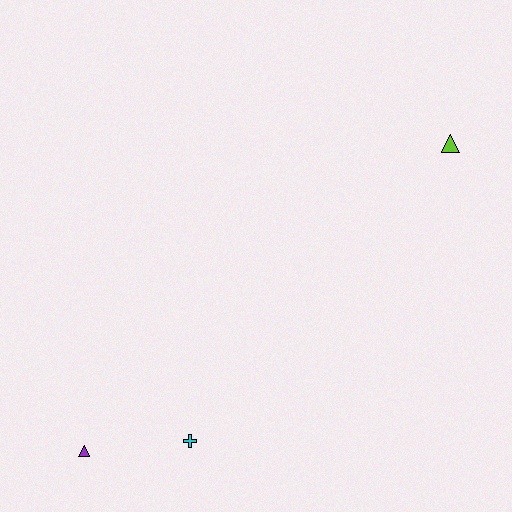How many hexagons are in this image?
There are no hexagons.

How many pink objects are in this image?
There are no pink objects.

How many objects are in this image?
There are 3 objects.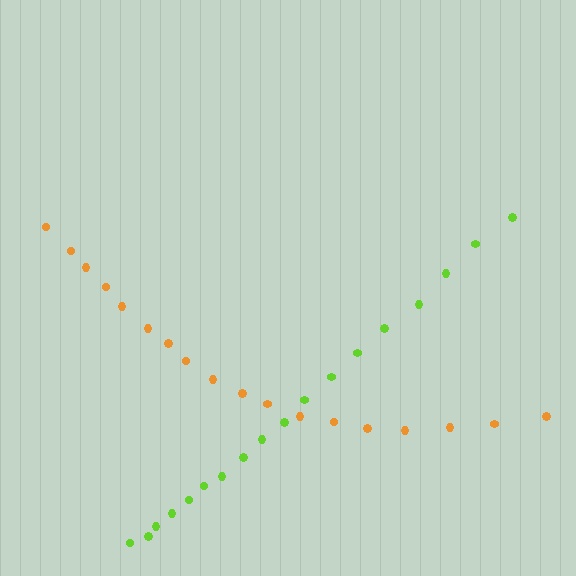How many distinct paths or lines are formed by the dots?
There are 2 distinct paths.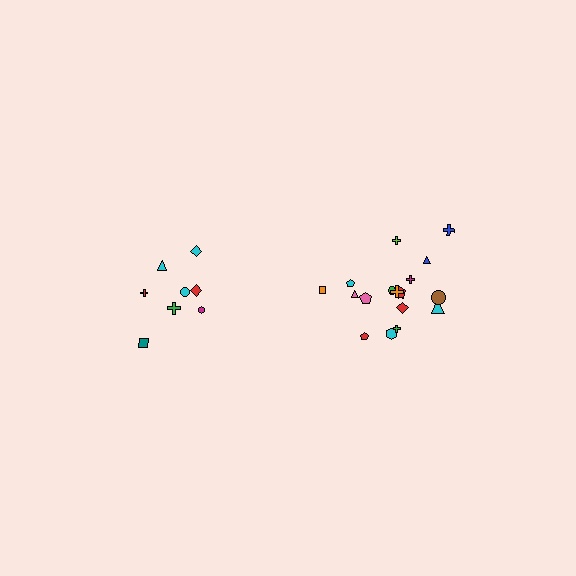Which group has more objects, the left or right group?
The right group.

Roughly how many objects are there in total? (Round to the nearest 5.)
Roughly 25 objects in total.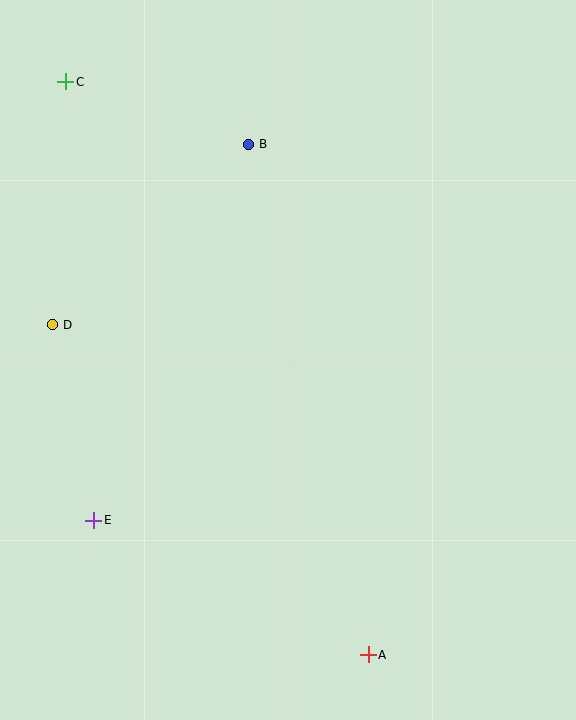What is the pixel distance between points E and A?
The distance between E and A is 306 pixels.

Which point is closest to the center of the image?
Point B at (249, 144) is closest to the center.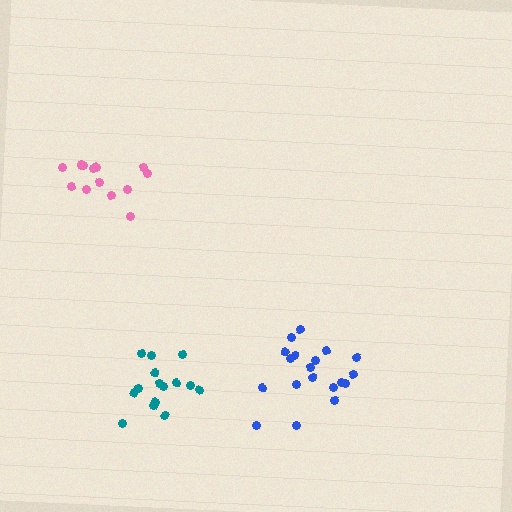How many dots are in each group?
Group 1: 15 dots, Group 2: 19 dots, Group 3: 14 dots (48 total).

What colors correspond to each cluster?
The clusters are colored: teal, blue, pink.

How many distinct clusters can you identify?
There are 3 distinct clusters.